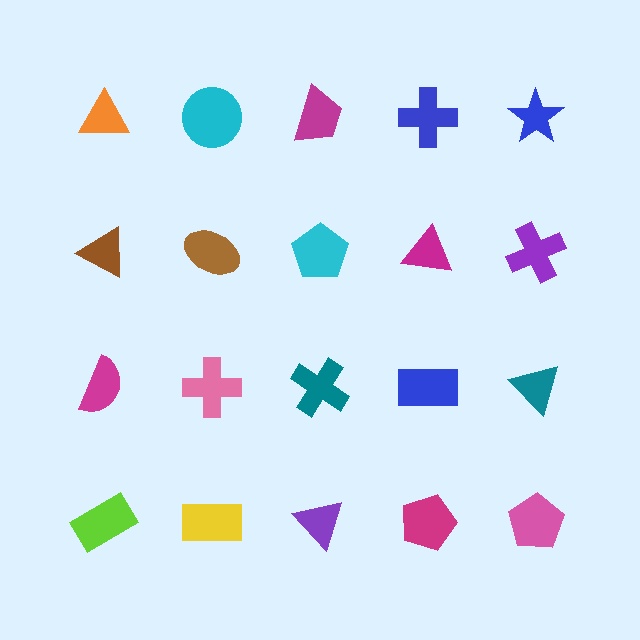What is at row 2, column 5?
A purple cross.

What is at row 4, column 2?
A yellow rectangle.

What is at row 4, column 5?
A pink pentagon.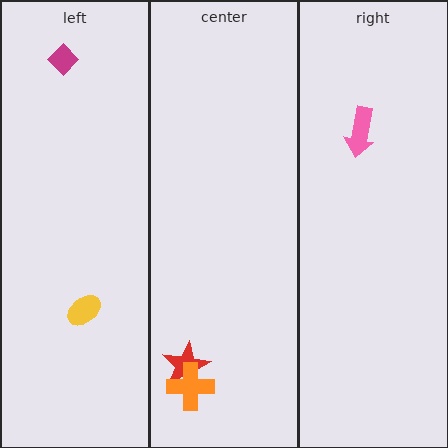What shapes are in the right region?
The pink arrow.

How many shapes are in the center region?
2.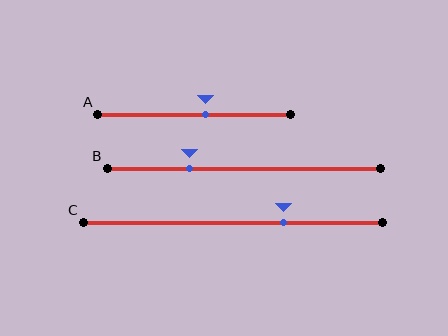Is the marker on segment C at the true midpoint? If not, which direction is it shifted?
No, the marker on segment C is shifted to the right by about 17% of the segment length.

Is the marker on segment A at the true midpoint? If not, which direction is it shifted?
No, the marker on segment A is shifted to the right by about 6% of the segment length.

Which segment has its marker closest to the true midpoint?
Segment A has its marker closest to the true midpoint.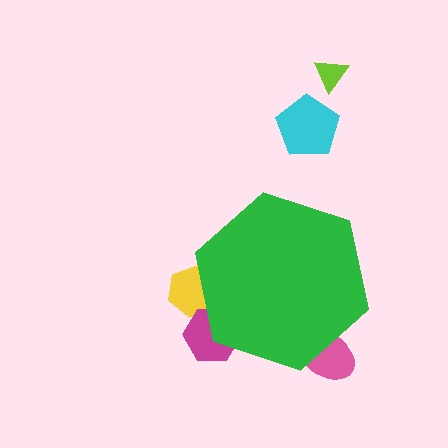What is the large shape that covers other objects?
A green hexagon.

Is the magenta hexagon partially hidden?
Yes, the magenta hexagon is partially hidden behind the green hexagon.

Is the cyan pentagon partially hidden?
No, the cyan pentagon is fully visible.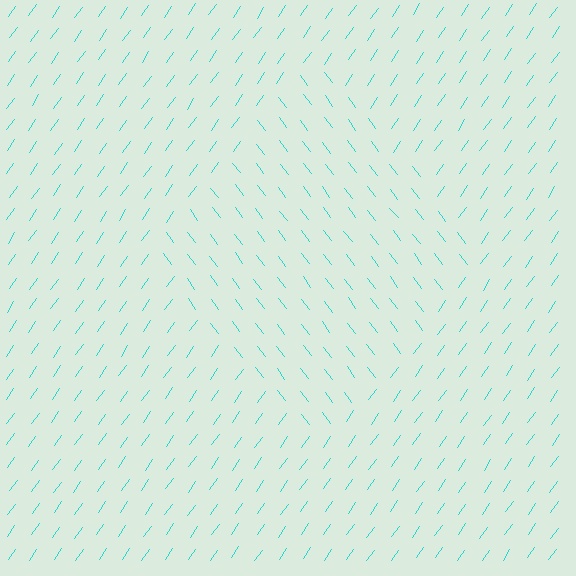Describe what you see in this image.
The image is filled with small cyan line segments. A diamond region in the image has lines oriented differently from the surrounding lines, creating a visible texture boundary.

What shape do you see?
I see a diamond.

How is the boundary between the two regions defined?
The boundary is defined purely by a change in line orientation (approximately 71 degrees difference). All lines are the same color and thickness.